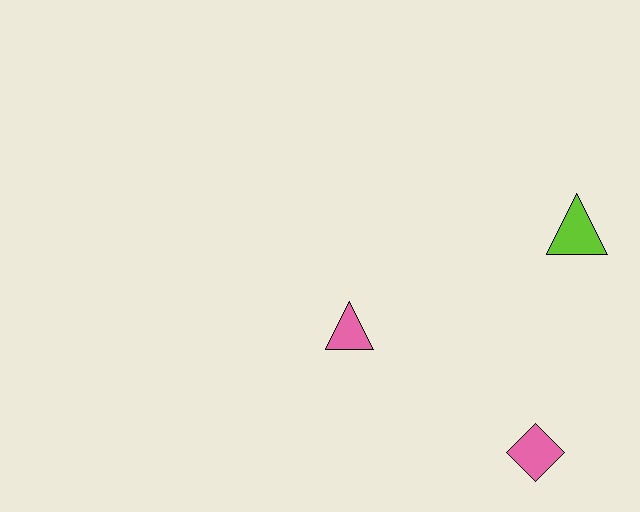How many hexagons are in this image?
There are no hexagons.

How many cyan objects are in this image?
There are no cyan objects.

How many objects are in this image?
There are 3 objects.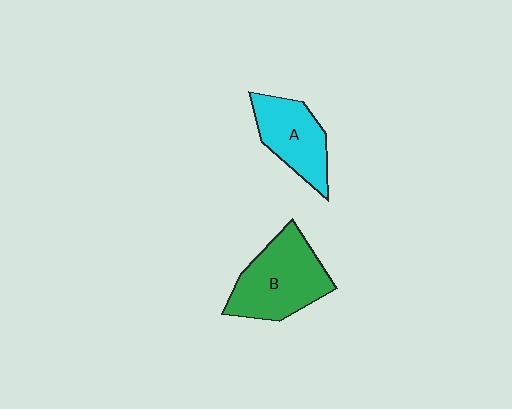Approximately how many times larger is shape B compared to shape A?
Approximately 1.4 times.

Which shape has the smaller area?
Shape A (cyan).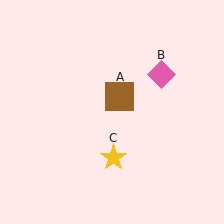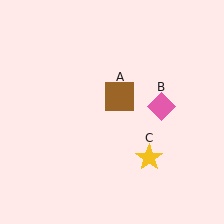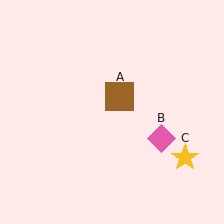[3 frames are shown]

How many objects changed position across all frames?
2 objects changed position: pink diamond (object B), yellow star (object C).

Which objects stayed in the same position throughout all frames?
Brown square (object A) remained stationary.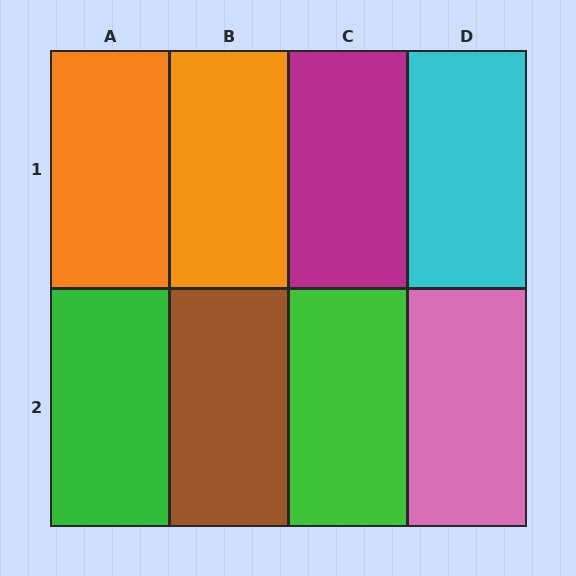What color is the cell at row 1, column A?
Orange.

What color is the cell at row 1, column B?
Orange.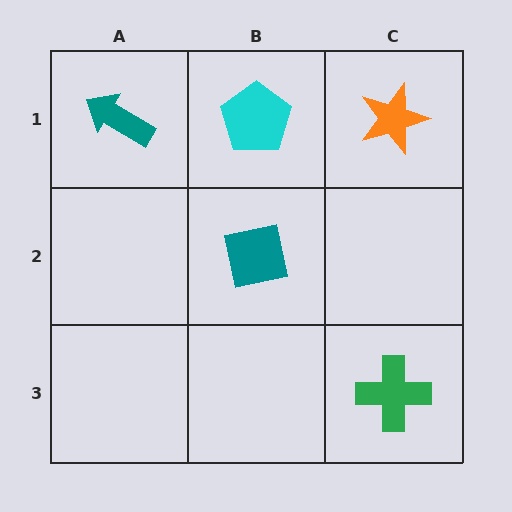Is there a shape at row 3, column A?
No, that cell is empty.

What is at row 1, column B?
A cyan pentagon.